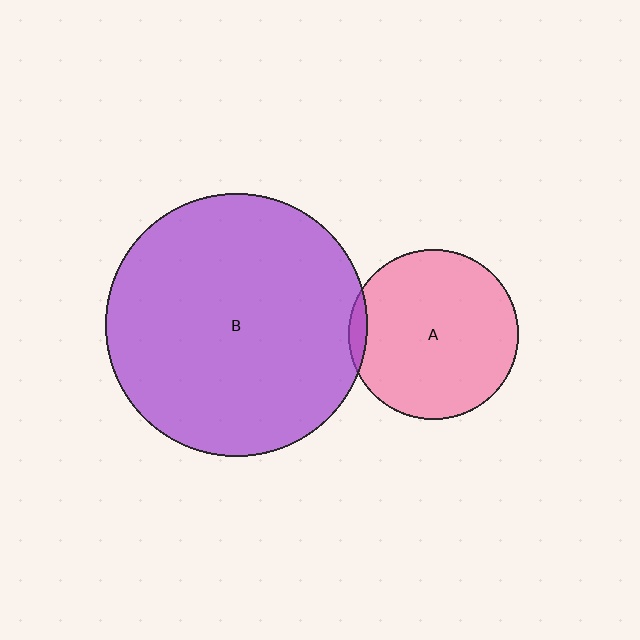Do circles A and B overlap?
Yes.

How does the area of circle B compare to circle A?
Approximately 2.4 times.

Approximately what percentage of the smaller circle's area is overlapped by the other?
Approximately 5%.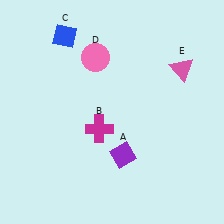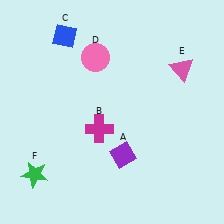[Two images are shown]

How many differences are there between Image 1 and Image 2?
There is 1 difference between the two images.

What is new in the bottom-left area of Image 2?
A green star (F) was added in the bottom-left area of Image 2.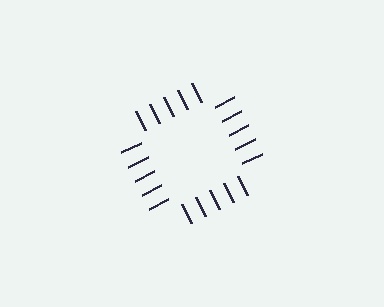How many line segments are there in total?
20 — 5 along each of the 4 edges.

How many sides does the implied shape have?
4 sides — the line-ends trace a square.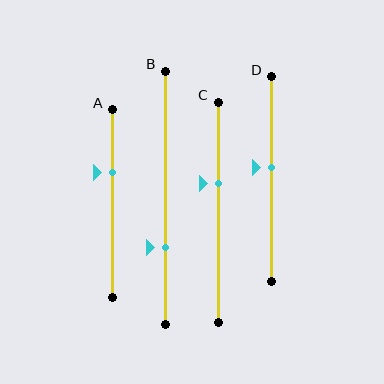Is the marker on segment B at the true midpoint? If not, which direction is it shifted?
No, the marker on segment B is shifted downward by about 20% of the segment length.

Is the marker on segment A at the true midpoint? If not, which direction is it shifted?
No, the marker on segment A is shifted upward by about 16% of the segment length.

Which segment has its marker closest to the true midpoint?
Segment D has its marker closest to the true midpoint.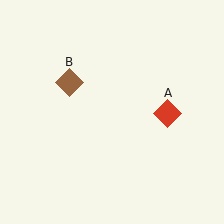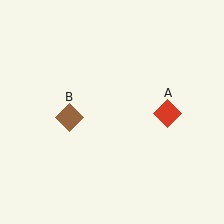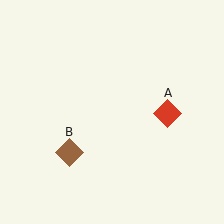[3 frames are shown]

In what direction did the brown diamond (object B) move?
The brown diamond (object B) moved down.